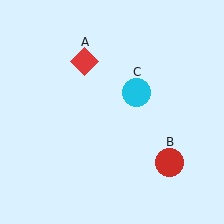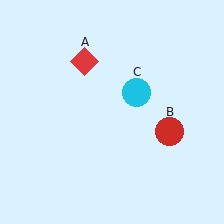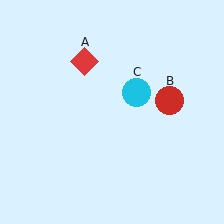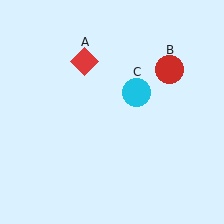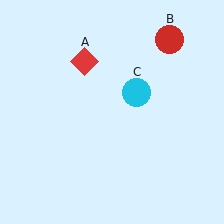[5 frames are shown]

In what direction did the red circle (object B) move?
The red circle (object B) moved up.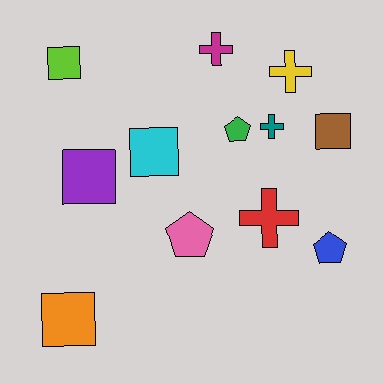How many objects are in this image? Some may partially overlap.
There are 12 objects.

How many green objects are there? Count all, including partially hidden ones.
There is 1 green object.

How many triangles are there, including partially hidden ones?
There are no triangles.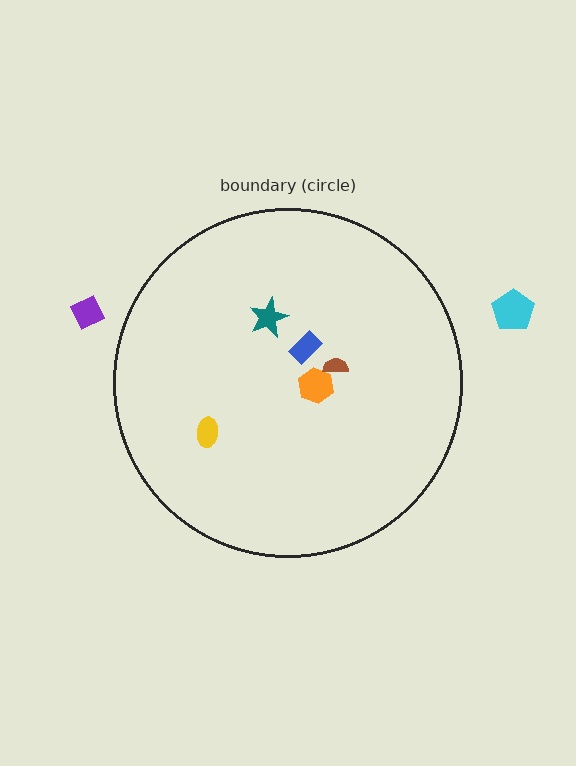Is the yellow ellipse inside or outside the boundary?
Inside.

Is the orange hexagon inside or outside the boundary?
Inside.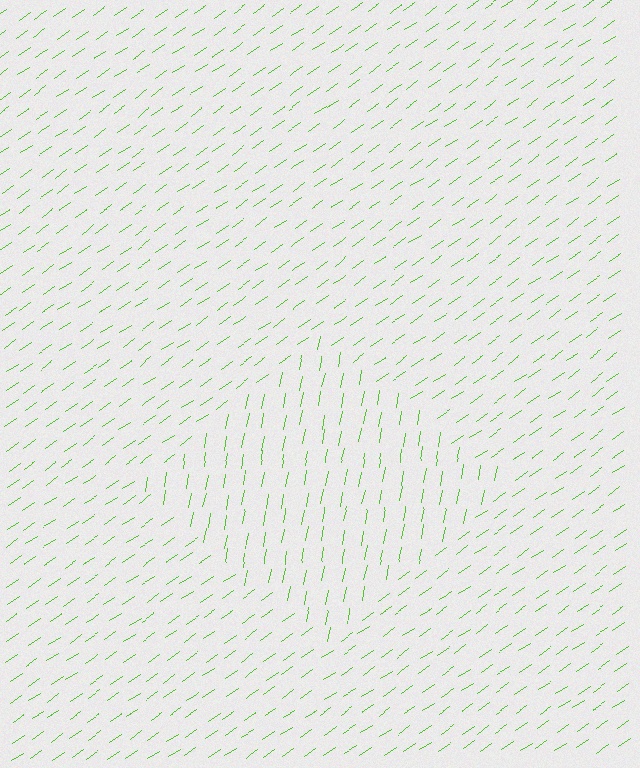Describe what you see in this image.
The image is filled with small lime line segments. A diamond region in the image has lines oriented differently from the surrounding lines, creating a visible texture boundary.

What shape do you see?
I see a diamond.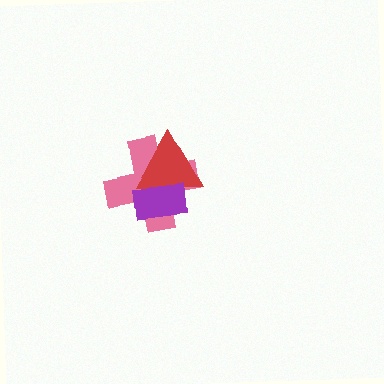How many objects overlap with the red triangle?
2 objects overlap with the red triangle.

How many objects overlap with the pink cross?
2 objects overlap with the pink cross.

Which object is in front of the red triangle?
The purple rectangle is in front of the red triangle.